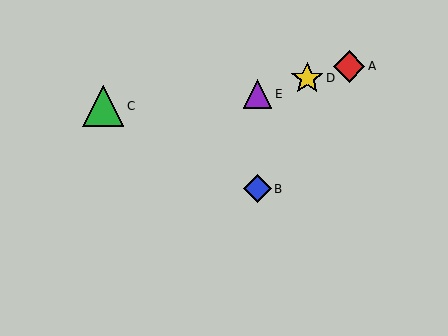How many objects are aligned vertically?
2 objects (B, E) are aligned vertically.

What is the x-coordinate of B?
Object B is at x≈258.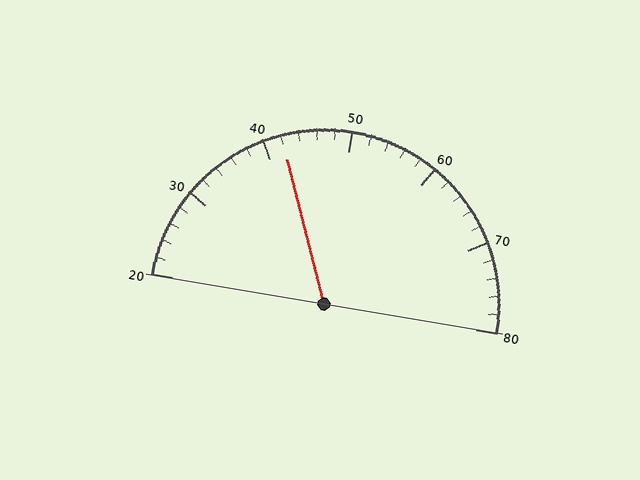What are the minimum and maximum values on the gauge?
The gauge ranges from 20 to 80.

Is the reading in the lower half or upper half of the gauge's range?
The reading is in the lower half of the range (20 to 80).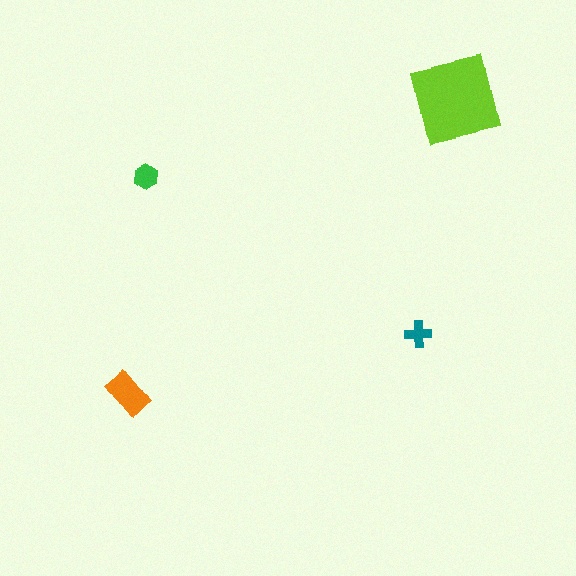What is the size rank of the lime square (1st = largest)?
1st.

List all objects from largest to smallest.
The lime square, the orange rectangle, the green hexagon, the teal cross.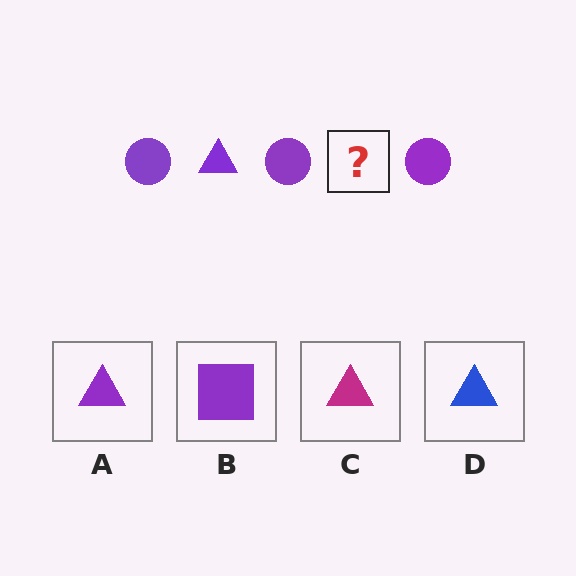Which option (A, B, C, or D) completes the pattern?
A.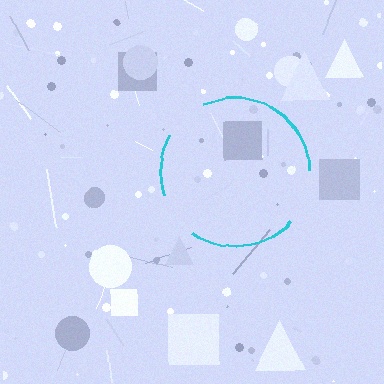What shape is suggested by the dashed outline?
The dashed outline suggests a circle.